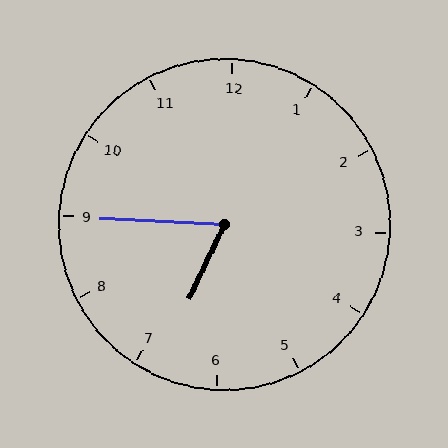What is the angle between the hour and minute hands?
Approximately 68 degrees.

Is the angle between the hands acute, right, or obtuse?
It is acute.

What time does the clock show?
6:45.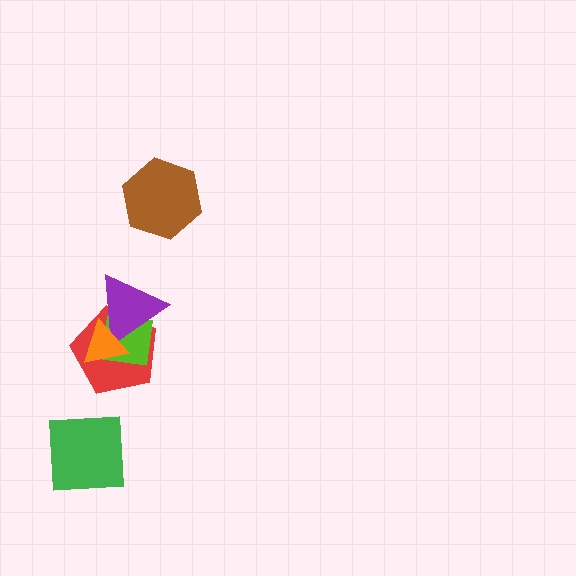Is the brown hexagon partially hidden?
No, no other shape covers it.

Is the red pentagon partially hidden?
Yes, it is partially covered by another shape.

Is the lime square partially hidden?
Yes, it is partially covered by another shape.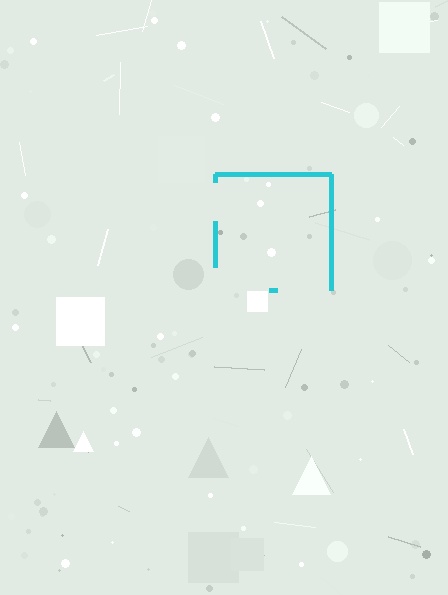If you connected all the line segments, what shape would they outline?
They would outline a square.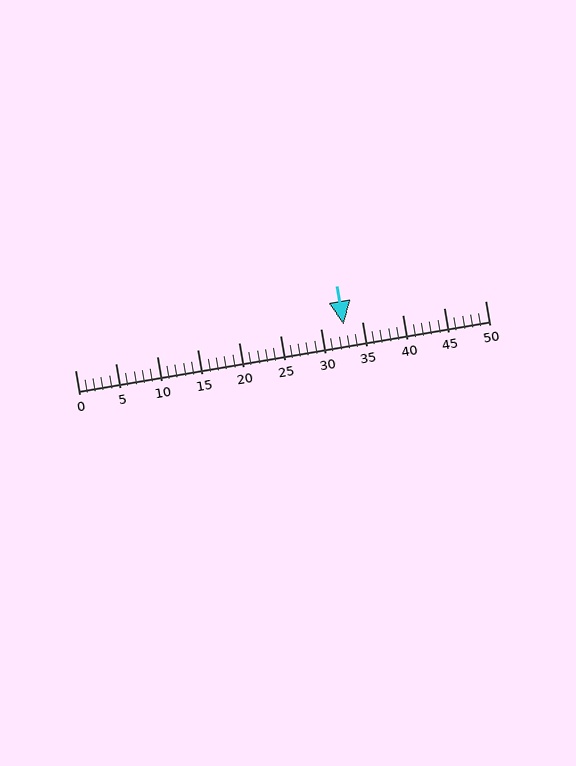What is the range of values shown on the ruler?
The ruler shows values from 0 to 50.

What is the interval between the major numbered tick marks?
The major tick marks are spaced 5 units apart.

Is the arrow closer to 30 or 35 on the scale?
The arrow is closer to 35.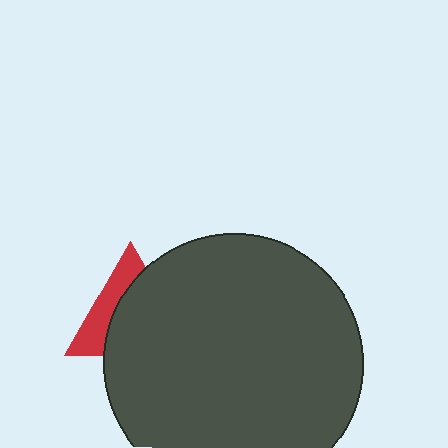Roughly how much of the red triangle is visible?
A small part of it is visible (roughly 37%).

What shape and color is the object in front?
The object in front is a dark gray circle.